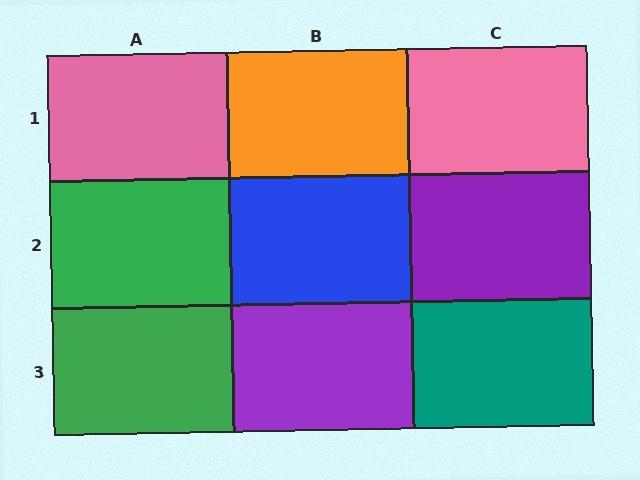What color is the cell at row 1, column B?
Orange.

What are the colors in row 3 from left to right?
Green, purple, teal.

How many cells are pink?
2 cells are pink.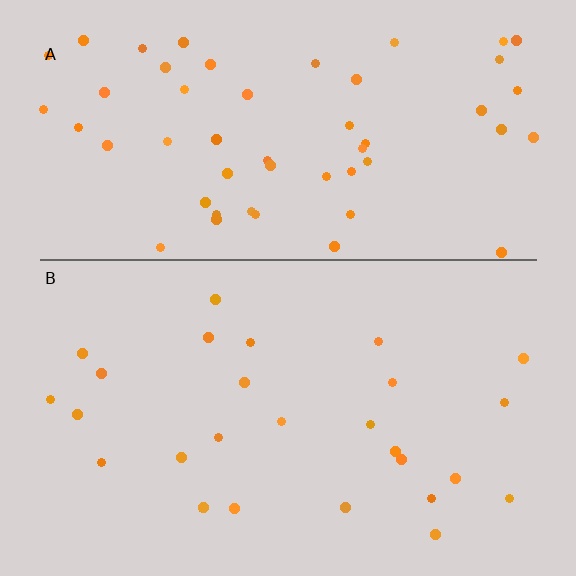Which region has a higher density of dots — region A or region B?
A (the top).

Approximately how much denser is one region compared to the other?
Approximately 2.0× — region A over region B.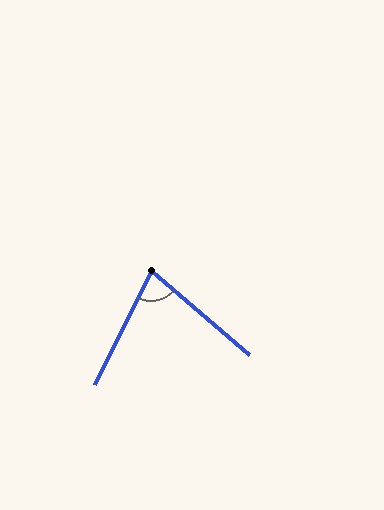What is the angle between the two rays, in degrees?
Approximately 76 degrees.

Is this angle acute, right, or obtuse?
It is acute.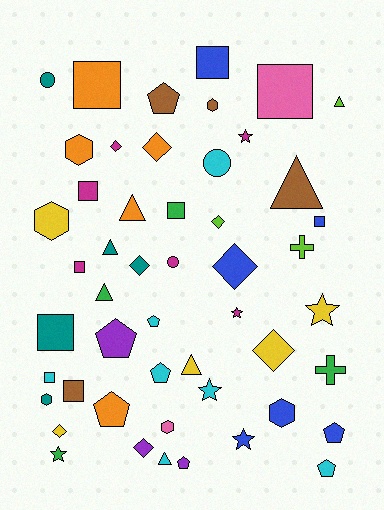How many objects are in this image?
There are 50 objects.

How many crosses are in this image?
There are 2 crosses.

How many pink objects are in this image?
There are 2 pink objects.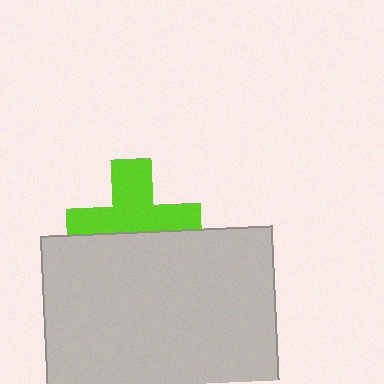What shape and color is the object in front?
The object in front is a light gray rectangle.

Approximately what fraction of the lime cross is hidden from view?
Roughly 41% of the lime cross is hidden behind the light gray rectangle.